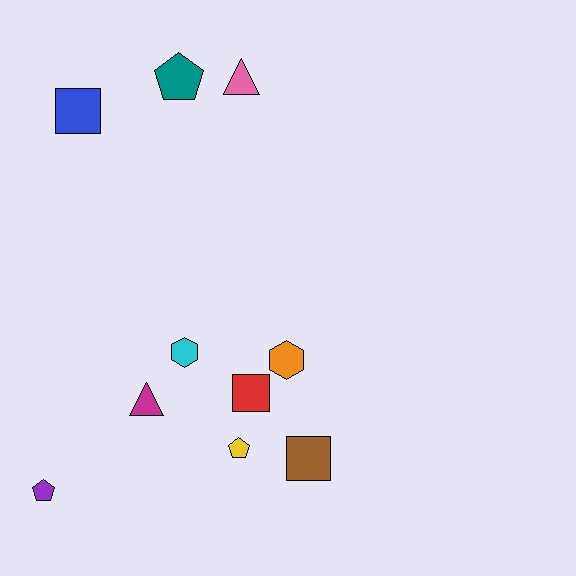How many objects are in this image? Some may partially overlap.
There are 10 objects.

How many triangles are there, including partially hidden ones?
There are 2 triangles.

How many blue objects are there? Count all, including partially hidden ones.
There is 1 blue object.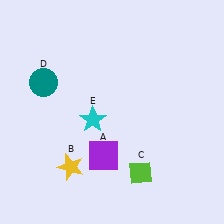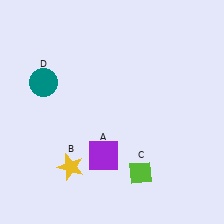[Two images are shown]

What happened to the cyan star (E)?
The cyan star (E) was removed in Image 2. It was in the bottom-left area of Image 1.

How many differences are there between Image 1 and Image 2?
There is 1 difference between the two images.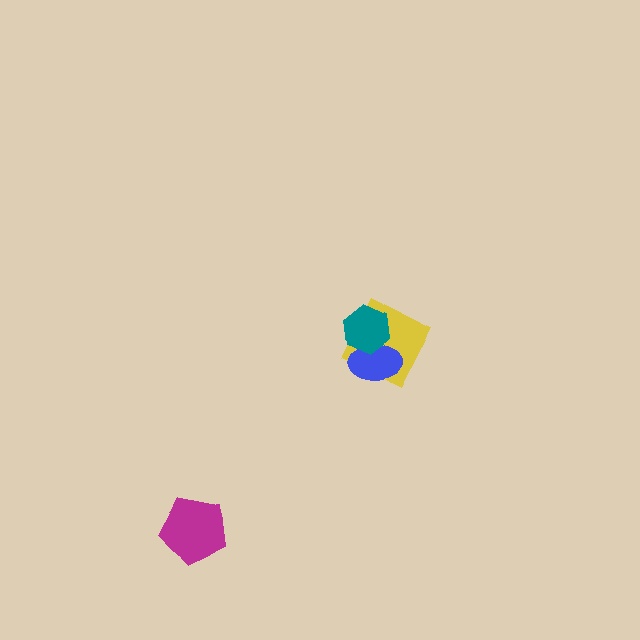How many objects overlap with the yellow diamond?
2 objects overlap with the yellow diamond.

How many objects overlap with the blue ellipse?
2 objects overlap with the blue ellipse.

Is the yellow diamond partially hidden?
Yes, it is partially covered by another shape.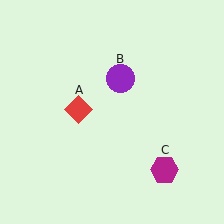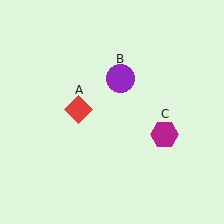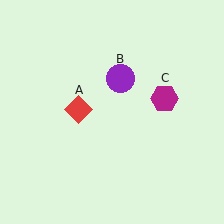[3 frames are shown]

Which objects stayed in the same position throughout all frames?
Red diamond (object A) and purple circle (object B) remained stationary.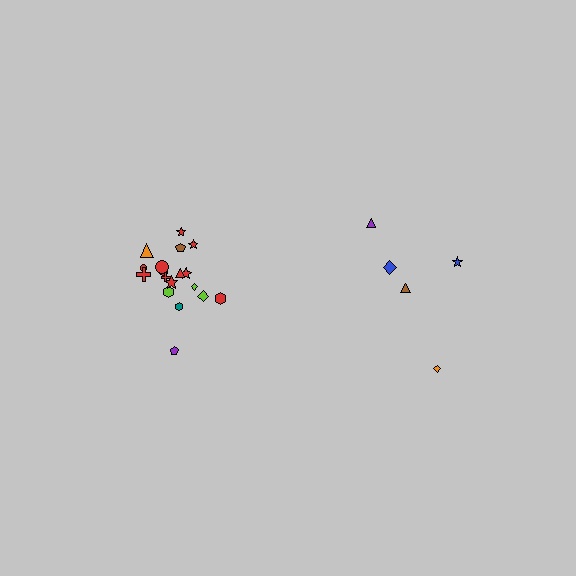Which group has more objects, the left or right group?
The left group.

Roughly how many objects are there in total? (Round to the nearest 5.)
Roughly 25 objects in total.